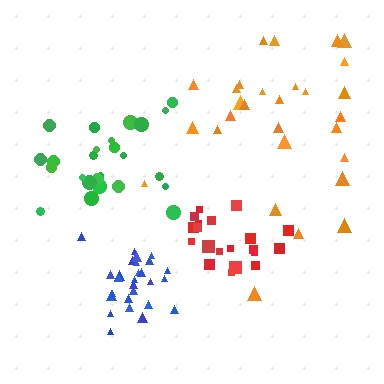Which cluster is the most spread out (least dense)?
Orange.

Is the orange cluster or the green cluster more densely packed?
Green.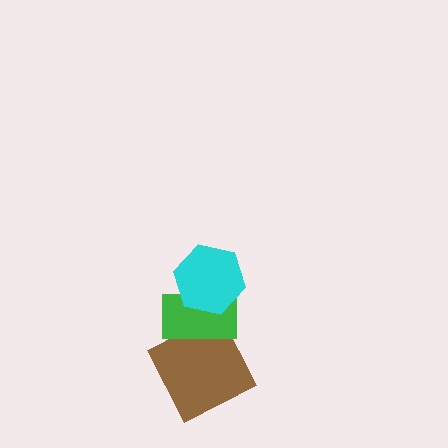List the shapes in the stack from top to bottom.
From top to bottom: the cyan hexagon, the green rectangle, the brown square.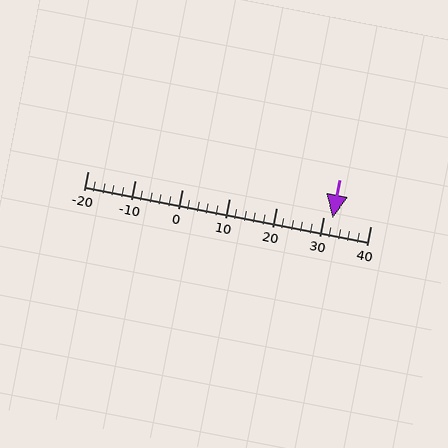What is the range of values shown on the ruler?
The ruler shows values from -20 to 40.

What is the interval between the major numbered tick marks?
The major tick marks are spaced 10 units apart.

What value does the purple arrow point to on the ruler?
The purple arrow points to approximately 32.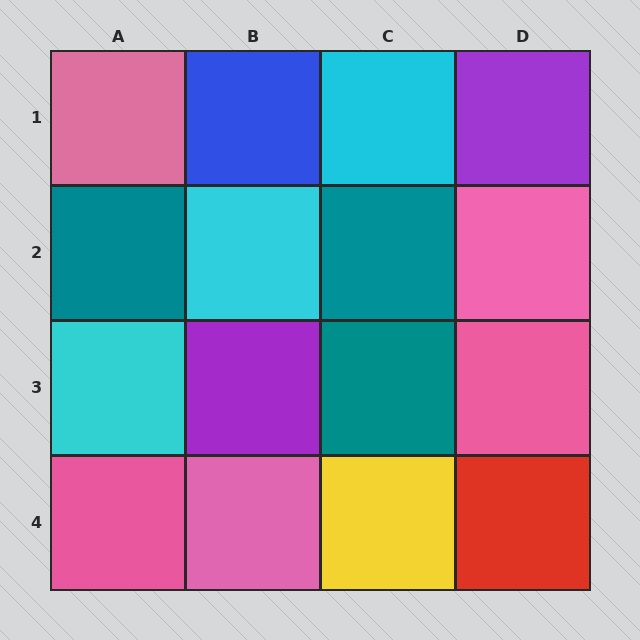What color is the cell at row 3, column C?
Teal.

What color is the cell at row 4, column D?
Red.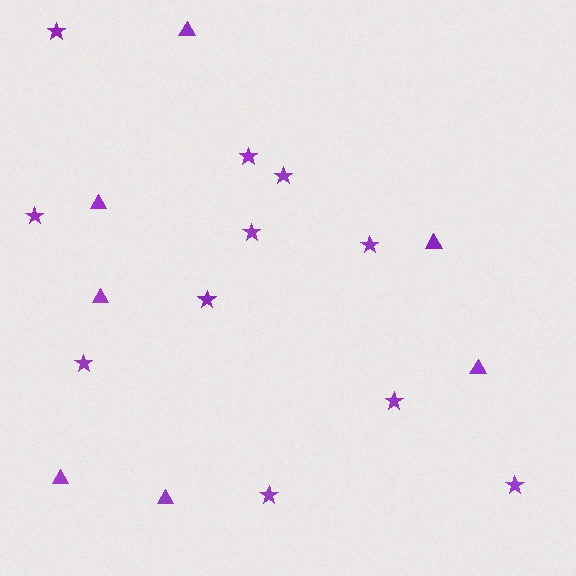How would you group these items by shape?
There are 2 groups: one group of triangles (7) and one group of stars (11).